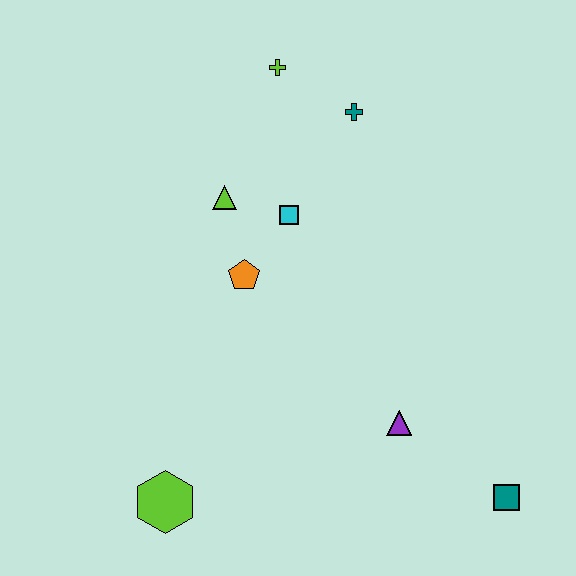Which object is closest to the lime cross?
The teal cross is closest to the lime cross.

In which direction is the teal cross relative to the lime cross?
The teal cross is to the right of the lime cross.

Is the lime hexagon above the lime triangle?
No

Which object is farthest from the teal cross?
The lime hexagon is farthest from the teal cross.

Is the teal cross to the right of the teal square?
No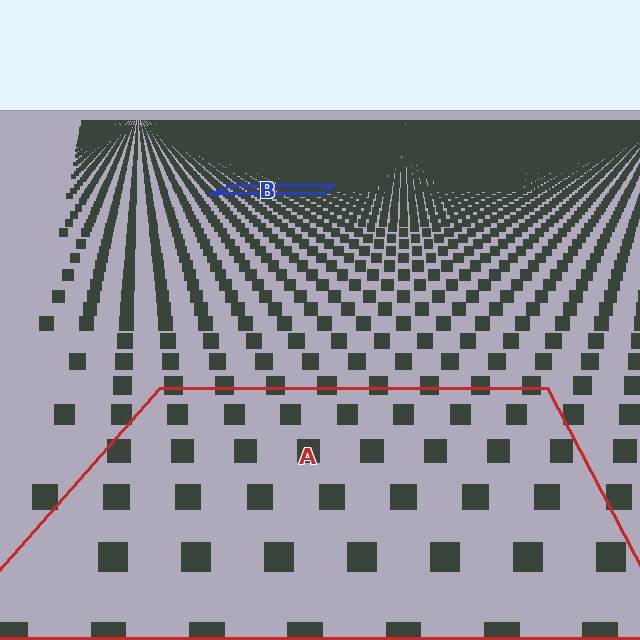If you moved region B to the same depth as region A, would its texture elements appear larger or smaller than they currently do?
They would appear larger. At a closer depth, the same texture elements are projected at a bigger on-screen size.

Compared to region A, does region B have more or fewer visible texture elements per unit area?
Region B has more texture elements per unit area — they are packed more densely because it is farther away.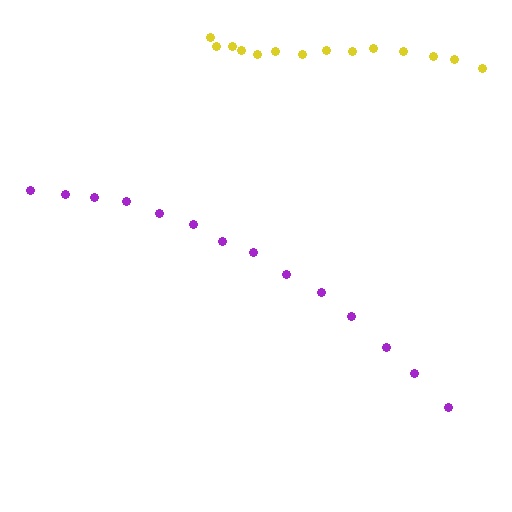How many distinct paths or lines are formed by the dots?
There are 2 distinct paths.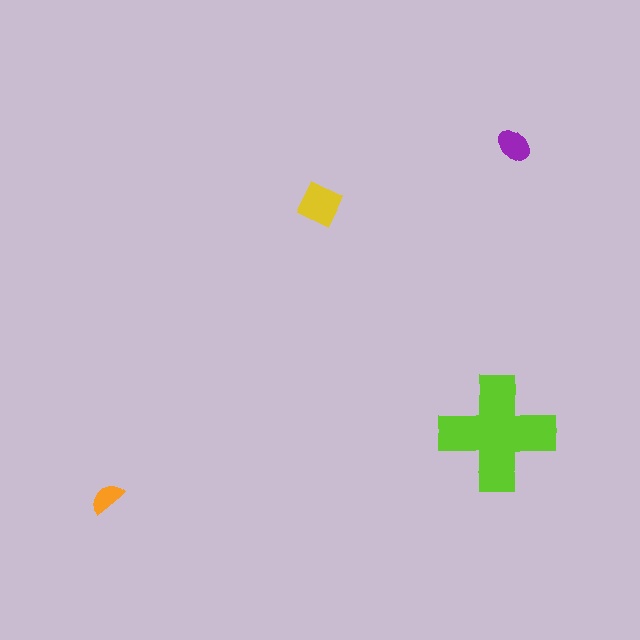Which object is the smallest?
The orange semicircle.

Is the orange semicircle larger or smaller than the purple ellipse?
Smaller.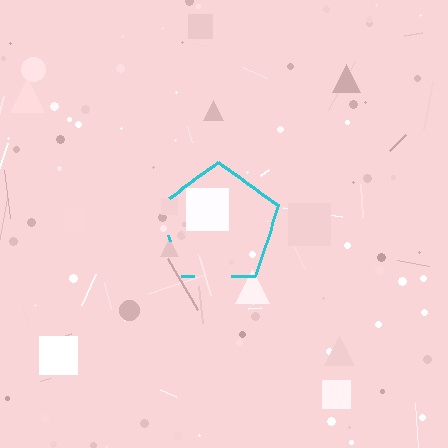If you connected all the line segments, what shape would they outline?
They would outline a pentagon.